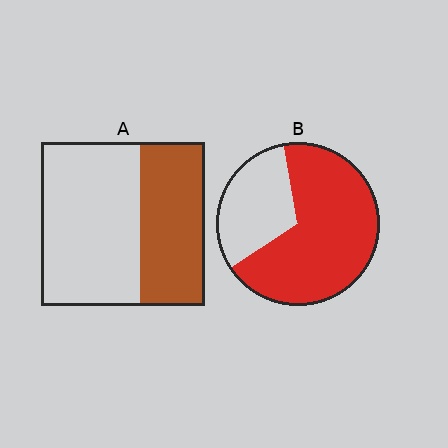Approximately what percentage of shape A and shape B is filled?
A is approximately 40% and B is approximately 70%.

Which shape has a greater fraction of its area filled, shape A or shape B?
Shape B.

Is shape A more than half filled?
No.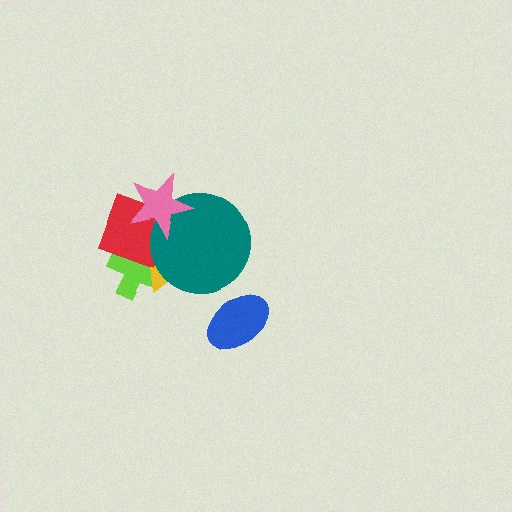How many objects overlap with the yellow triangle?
3 objects overlap with the yellow triangle.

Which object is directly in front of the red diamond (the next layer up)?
The teal circle is directly in front of the red diamond.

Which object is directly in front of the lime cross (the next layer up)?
The yellow triangle is directly in front of the lime cross.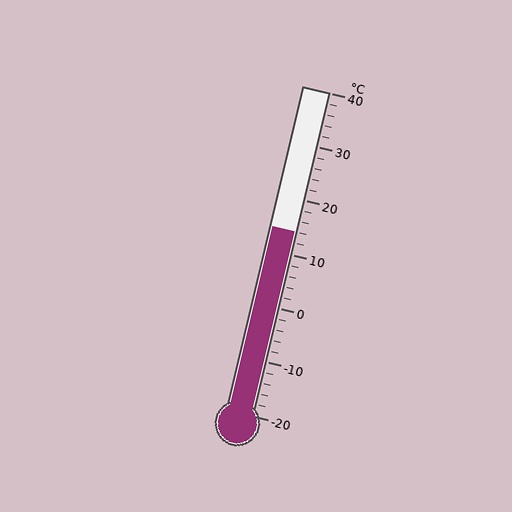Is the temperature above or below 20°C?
The temperature is below 20°C.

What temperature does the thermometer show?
The thermometer shows approximately 14°C.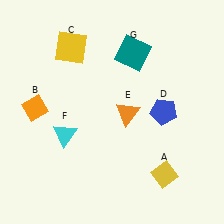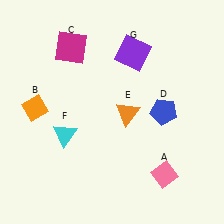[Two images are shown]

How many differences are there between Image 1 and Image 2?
There are 3 differences between the two images.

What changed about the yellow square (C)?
In Image 1, C is yellow. In Image 2, it changed to magenta.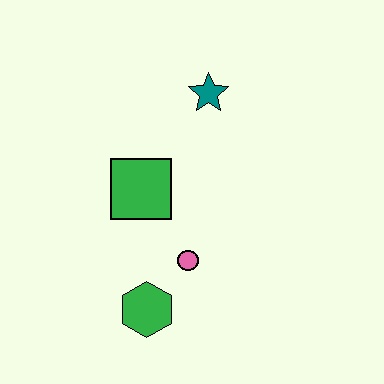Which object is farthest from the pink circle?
The teal star is farthest from the pink circle.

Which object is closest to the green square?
The pink circle is closest to the green square.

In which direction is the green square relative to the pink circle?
The green square is above the pink circle.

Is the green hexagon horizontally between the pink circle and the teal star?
No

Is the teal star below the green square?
No